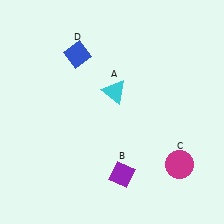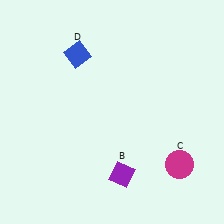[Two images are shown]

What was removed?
The cyan triangle (A) was removed in Image 2.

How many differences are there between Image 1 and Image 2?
There is 1 difference between the two images.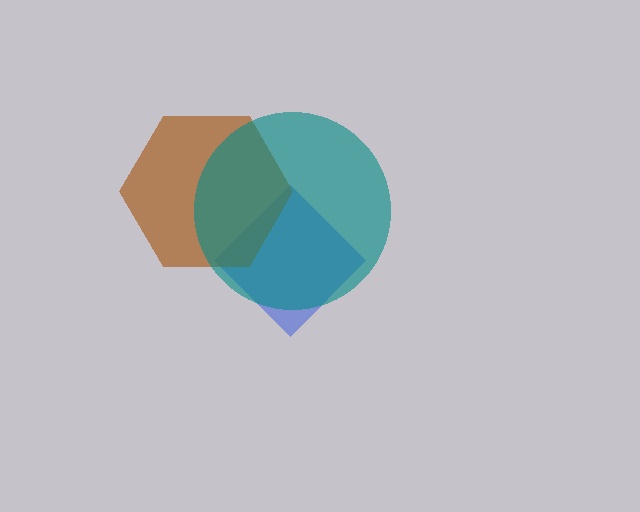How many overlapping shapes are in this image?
There are 3 overlapping shapes in the image.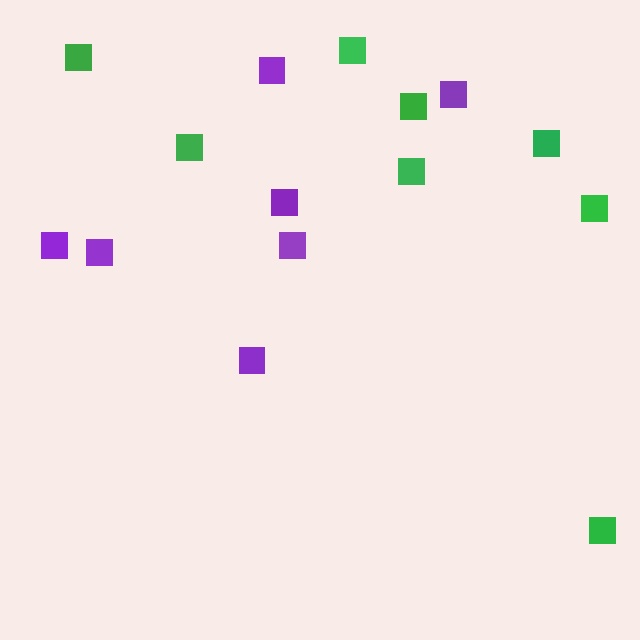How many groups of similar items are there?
There are 2 groups: one group of green squares (8) and one group of purple squares (7).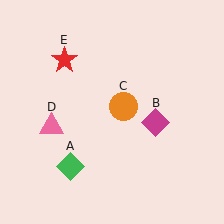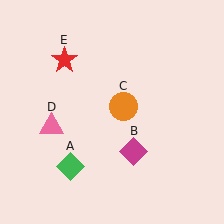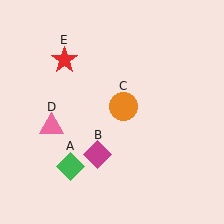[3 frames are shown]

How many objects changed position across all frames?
1 object changed position: magenta diamond (object B).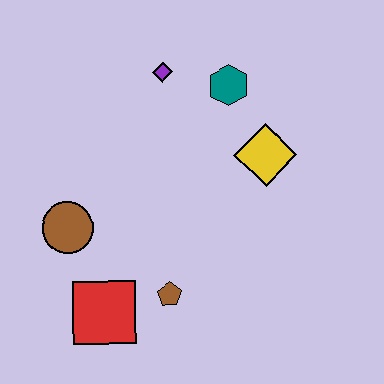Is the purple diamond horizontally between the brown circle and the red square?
No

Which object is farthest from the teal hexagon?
The red square is farthest from the teal hexagon.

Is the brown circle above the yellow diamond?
No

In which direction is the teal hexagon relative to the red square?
The teal hexagon is above the red square.